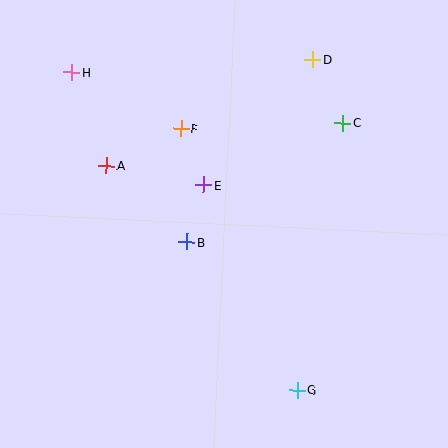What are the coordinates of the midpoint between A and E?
The midpoint between A and E is at (155, 175).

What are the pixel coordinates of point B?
Point B is at (187, 242).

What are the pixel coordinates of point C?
Point C is at (343, 123).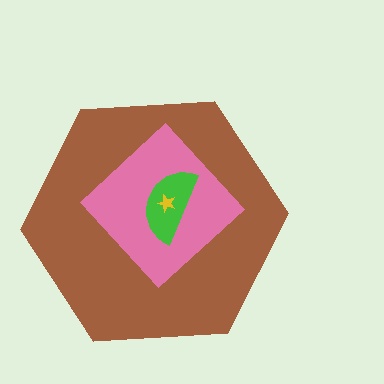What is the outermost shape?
The brown hexagon.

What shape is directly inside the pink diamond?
The green semicircle.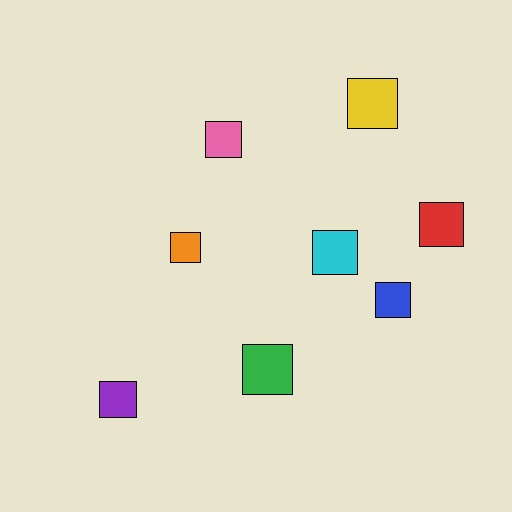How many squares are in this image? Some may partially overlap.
There are 8 squares.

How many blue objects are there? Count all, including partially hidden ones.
There is 1 blue object.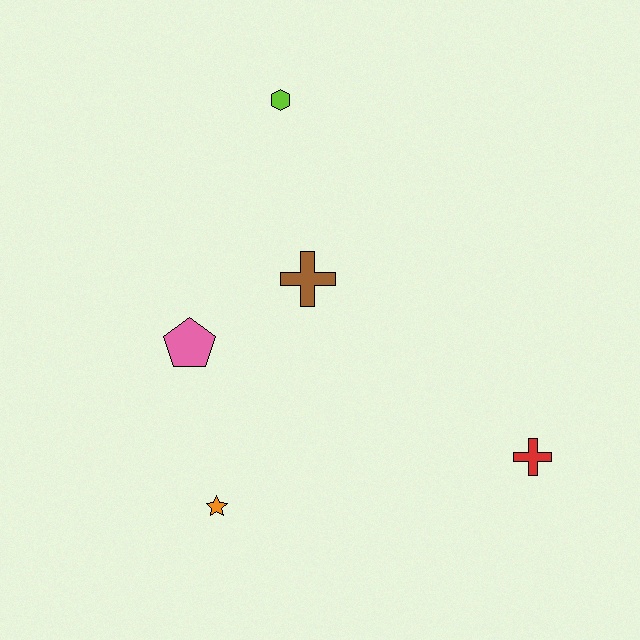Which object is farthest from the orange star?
The lime hexagon is farthest from the orange star.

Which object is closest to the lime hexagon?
The brown cross is closest to the lime hexagon.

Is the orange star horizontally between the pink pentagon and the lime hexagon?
Yes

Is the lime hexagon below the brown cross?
No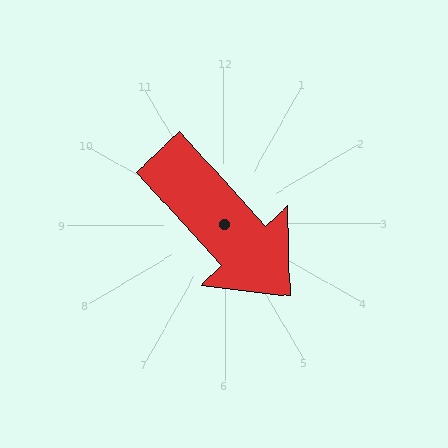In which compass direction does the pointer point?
Southeast.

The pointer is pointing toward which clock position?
Roughly 5 o'clock.